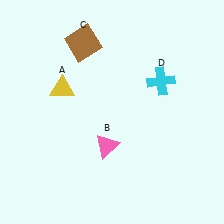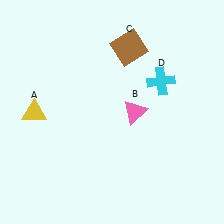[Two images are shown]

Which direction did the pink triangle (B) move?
The pink triangle (B) moved up.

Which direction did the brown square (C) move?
The brown square (C) moved right.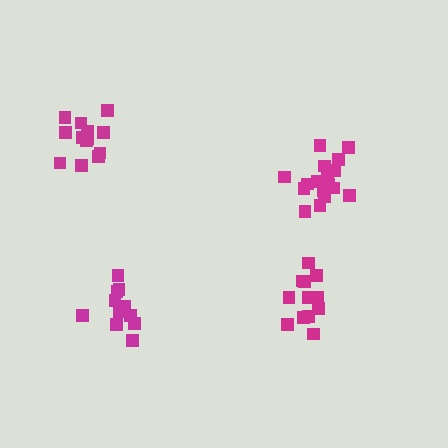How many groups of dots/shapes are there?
There are 4 groups.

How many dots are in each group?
Group 1: 13 dots, Group 2: 11 dots, Group 3: 17 dots, Group 4: 13 dots (54 total).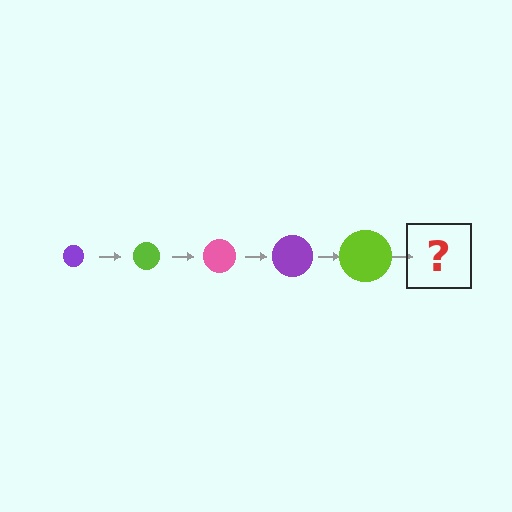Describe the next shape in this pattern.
It should be a pink circle, larger than the previous one.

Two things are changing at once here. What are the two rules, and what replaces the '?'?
The two rules are that the circle grows larger each step and the color cycles through purple, lime, and pink. The '?' should be a pink circle, larger than the previous one.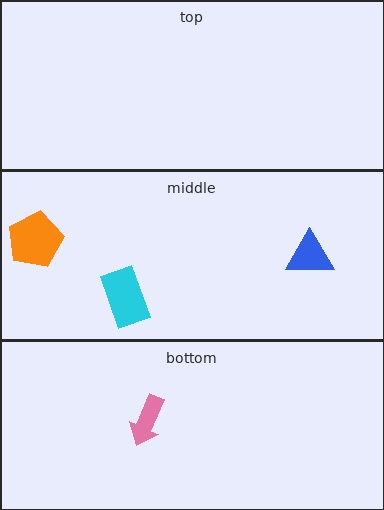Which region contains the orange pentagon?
The middle region.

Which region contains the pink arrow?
The bottom region.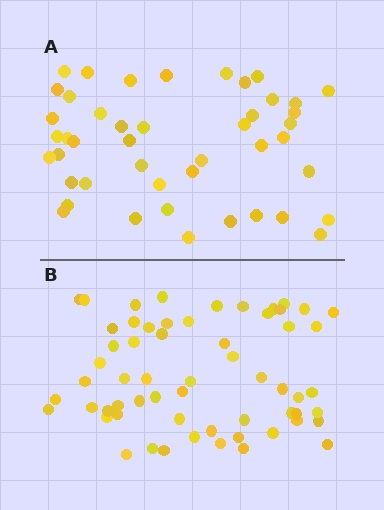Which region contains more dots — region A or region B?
Region B (the bottom region) has more dots.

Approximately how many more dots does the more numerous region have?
Region B has approximately 15 more dots than region A.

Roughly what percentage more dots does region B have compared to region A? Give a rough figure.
About 35% more.